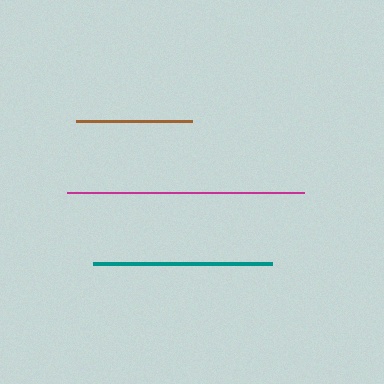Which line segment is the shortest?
The brown line is the shortest at approximately 116 pixels.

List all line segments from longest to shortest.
From longest to shortest: magenta, teal, brown.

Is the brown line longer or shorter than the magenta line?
The magenta line is longer than the brown line.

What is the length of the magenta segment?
The magenta segment is approximately 237 pixels long.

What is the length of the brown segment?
The brown segment is approximately 116 pixels long.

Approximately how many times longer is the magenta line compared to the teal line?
The magenta line is approximately 1.3 times the length of the teal line.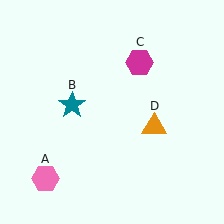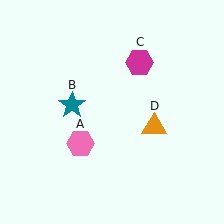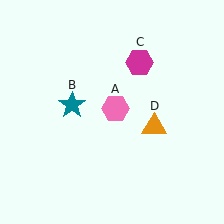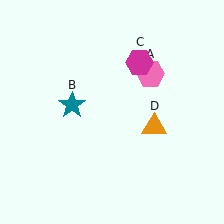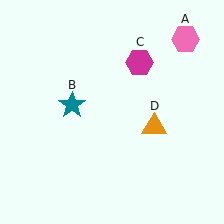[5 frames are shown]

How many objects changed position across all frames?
1 object changed position: pink hexagon (object A).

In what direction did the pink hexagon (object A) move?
The pink hexagon (object A) moved up and to the right.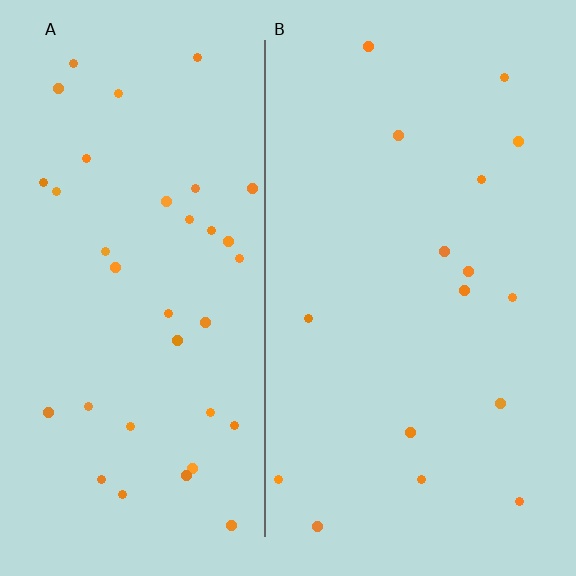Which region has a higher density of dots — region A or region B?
A (the left).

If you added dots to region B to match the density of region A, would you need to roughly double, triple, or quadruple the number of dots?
Approximately double.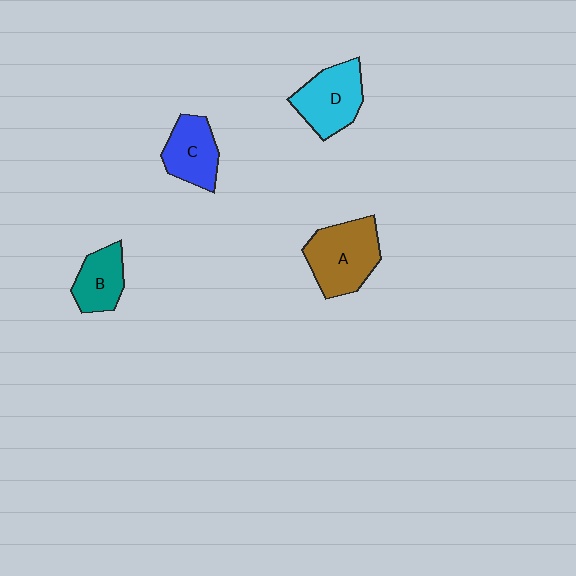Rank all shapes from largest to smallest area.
From largest to smallest: A (brown), D (cyan), C (blue), B (teal).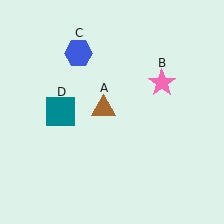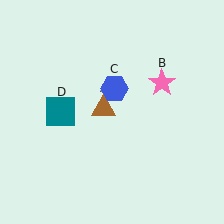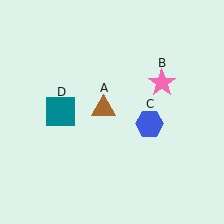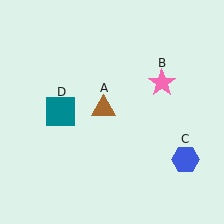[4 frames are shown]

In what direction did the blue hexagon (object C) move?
The blue hexagon (object C) moved down and to the right.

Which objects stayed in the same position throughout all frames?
Brown triangle (object A) and pink star (object B) and teal square (object D) remained stationary.